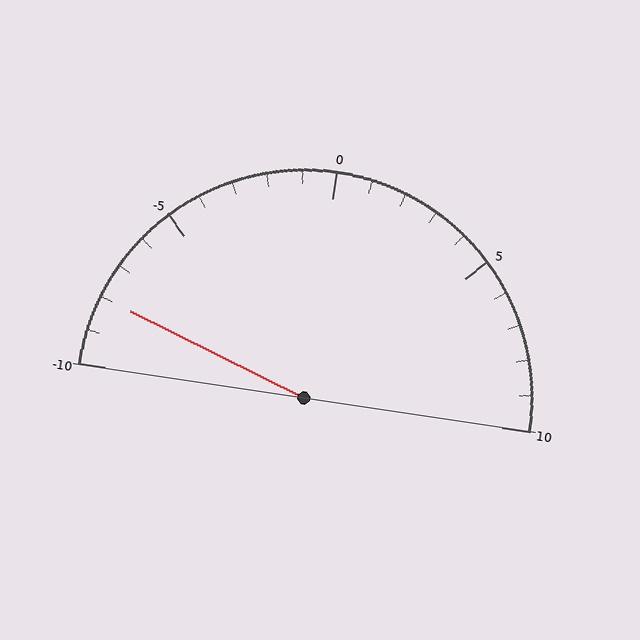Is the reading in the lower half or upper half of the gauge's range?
The reading is in the lower half of the range (-10 to 10).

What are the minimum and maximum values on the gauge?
The gauge ranges from -10 to 10.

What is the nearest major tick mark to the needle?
The nearest major tick mark is -10.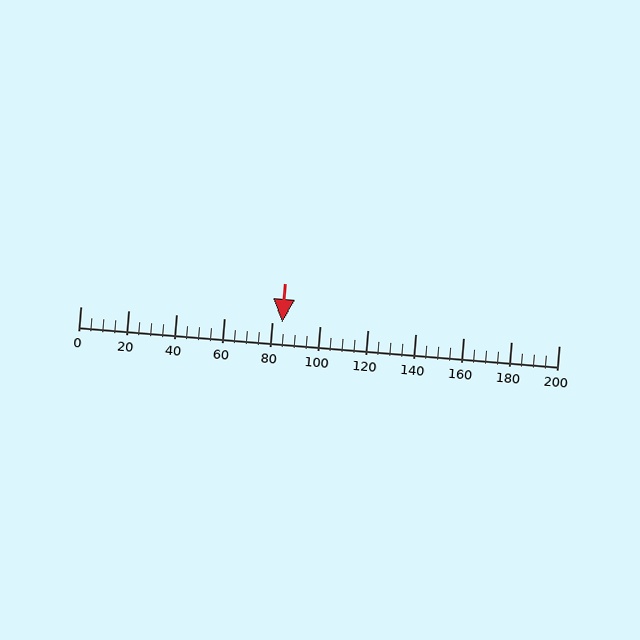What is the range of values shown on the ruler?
The ruler shows values from 0 to 200.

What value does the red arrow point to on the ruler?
The red arrow points to approximately 84.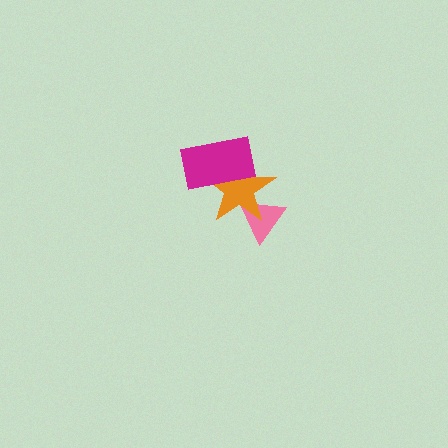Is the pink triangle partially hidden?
Yes, it is partially covered by another shape.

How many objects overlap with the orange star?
2 objects overlap with the orange star.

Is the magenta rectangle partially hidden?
No, no other shape covers it.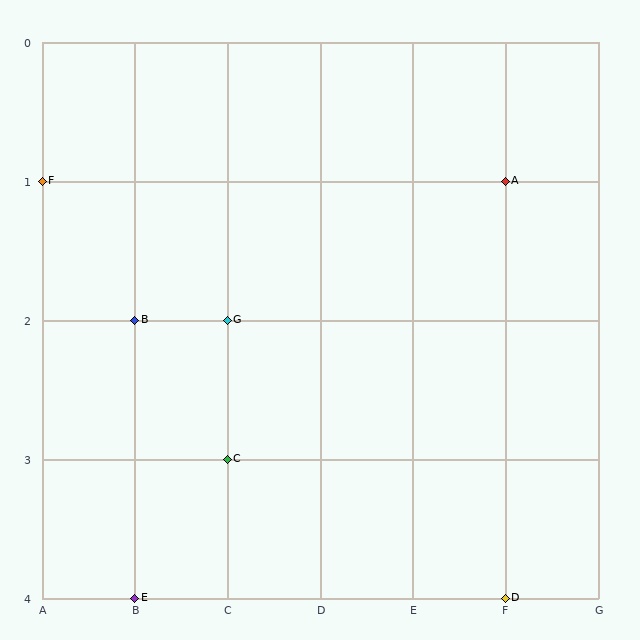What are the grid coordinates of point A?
Point A is at grid coordinates (F, 1).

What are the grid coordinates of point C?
Point C is at grid coordinates (C, 3).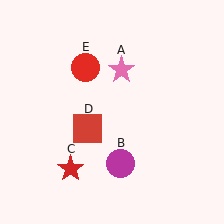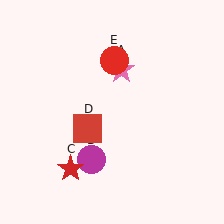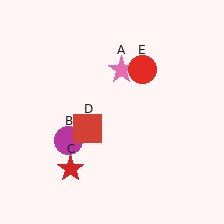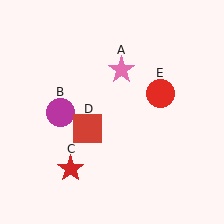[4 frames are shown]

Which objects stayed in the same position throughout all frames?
Pink star (object A) and red star (object C) and red square (object D) remained stationary.